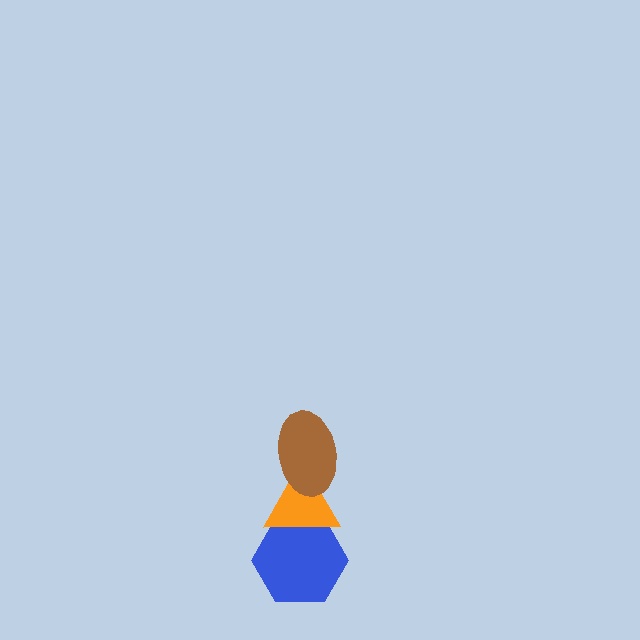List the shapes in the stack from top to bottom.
From top to bottom: the brown ellipse, the orange triangle, the blue hexagon.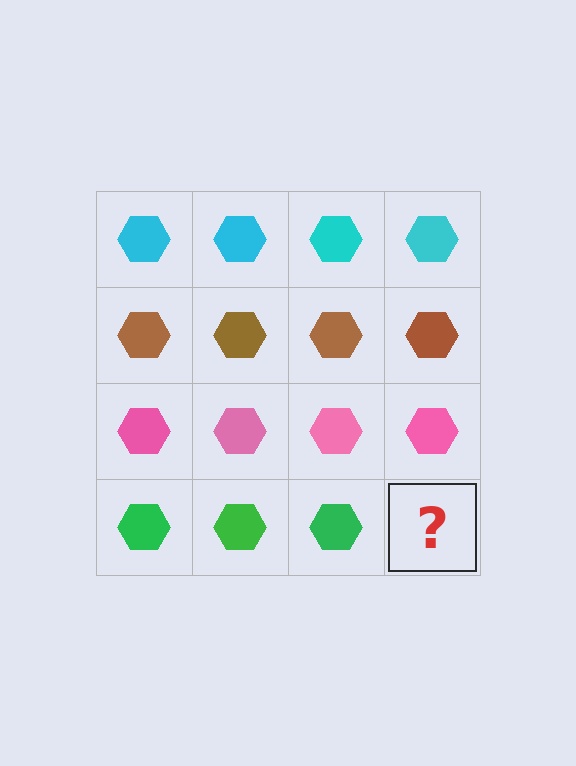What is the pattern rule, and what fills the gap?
The rule is that each row has a consistent color. The gap should be filled with a green hexagon.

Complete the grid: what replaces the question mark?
The question mark should be replaced with a green hexagon.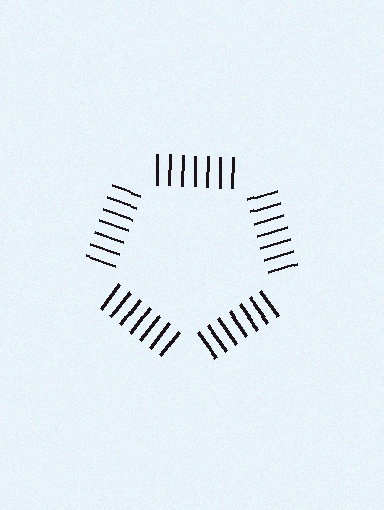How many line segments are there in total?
35 — 7 along each of the 5 edges.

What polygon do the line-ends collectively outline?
An illusory pentagon — the line segments terminate on its edges but no continuous stroke is drawn.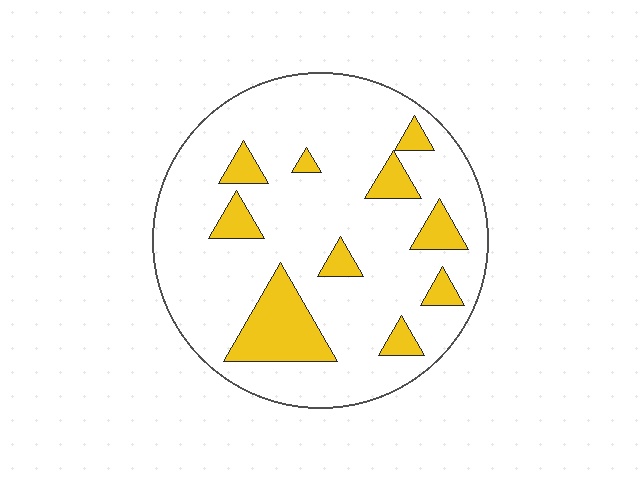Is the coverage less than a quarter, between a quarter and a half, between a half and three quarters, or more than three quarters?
Less than a quarter.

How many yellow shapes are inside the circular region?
10.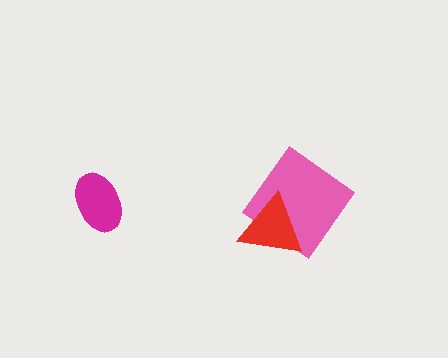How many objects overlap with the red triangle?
1 object overlaps with the red triangle.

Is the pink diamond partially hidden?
Yes, it is partially covered by another shape.